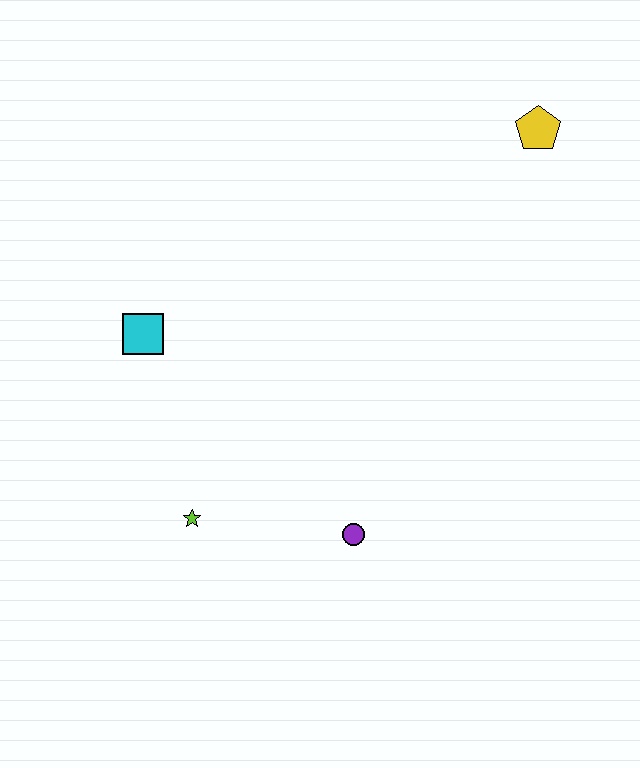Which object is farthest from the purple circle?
The yellow pentagon is farthest from the purple circle.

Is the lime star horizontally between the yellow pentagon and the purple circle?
No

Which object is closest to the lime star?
The purple circle is closest to the lime star.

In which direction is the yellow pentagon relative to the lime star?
The yellow pentagon is above the lime star.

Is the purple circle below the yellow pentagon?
Yes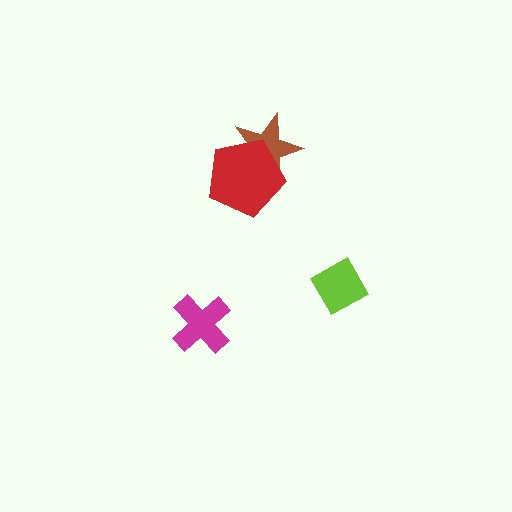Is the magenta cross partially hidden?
No, no other shape covers it.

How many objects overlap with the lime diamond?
0 objects overlap with the lime diamond.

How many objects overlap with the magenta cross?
0 objects overlap with the magenta cross.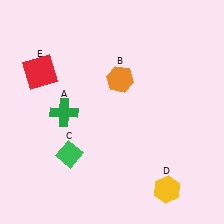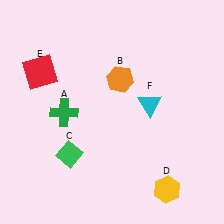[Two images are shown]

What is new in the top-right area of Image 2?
A cyan triangle (F) was added in the top-right area of Image 2.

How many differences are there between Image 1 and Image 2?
There is 1 difference between the two images.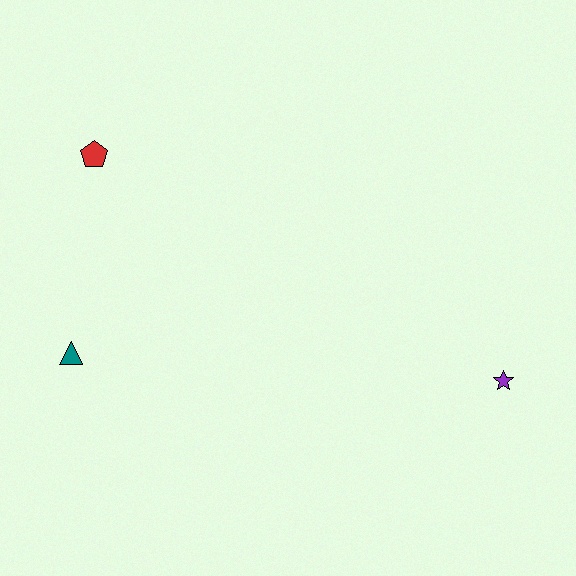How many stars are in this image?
There is 1 star.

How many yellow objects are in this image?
There are no yellow objects.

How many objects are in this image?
There are 3 objects.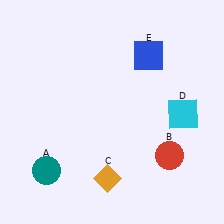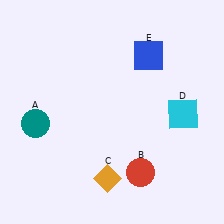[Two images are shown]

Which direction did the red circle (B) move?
The red circle (B) moved left.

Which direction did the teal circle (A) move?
The teal circle (A) moved up.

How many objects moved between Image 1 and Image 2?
2 objects moved between the two images.